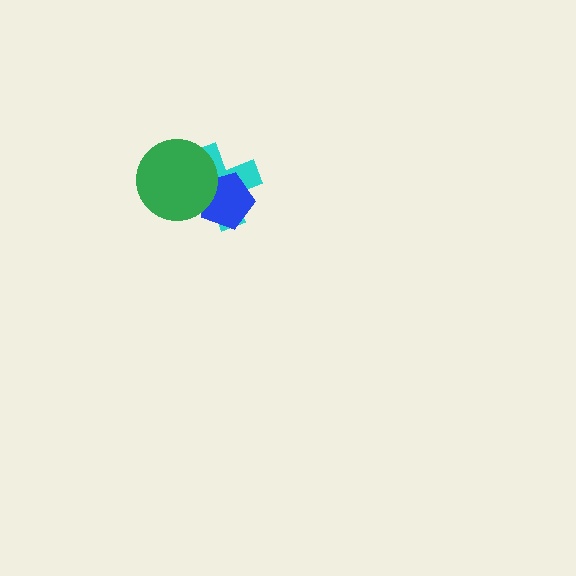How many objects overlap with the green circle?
2 objects overlap with the green circle.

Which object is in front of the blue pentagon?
The green circle is in front of the blue pentagon.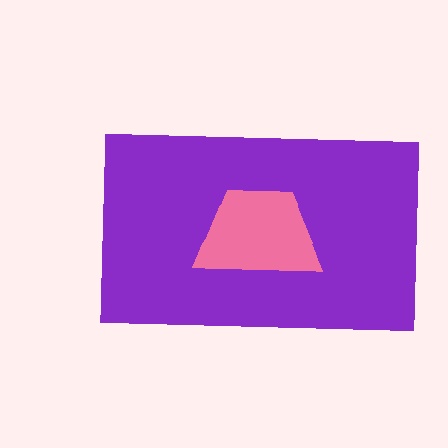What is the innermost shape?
The pink trapezoid.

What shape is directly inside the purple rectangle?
The pink trapezoid.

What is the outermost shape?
The purple rectangle.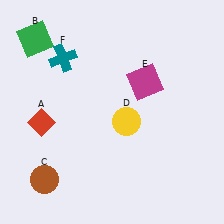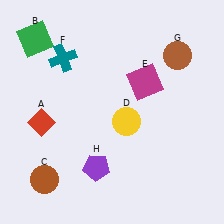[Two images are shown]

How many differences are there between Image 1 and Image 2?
There are 2 differences between the two images.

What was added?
A brown circle (G), a purple pentagon (H) were added in Image 2.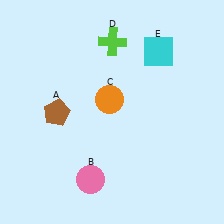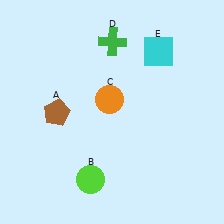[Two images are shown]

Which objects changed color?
B changed from pink to lime. D changed from lime to green.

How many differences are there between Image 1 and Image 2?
There are 2 differences between the two images.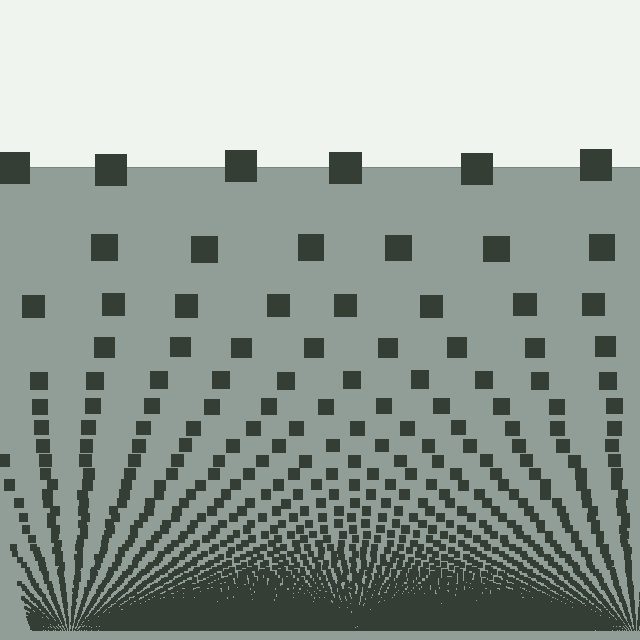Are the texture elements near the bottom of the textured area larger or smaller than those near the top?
Smaller. The gradient is inverted — elements near the bottom are smaller and denser.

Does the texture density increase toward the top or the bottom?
Density increases toward the bottom.